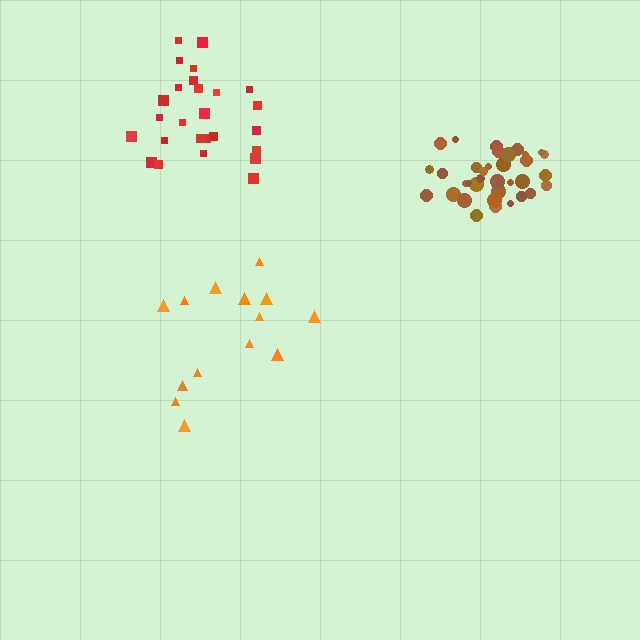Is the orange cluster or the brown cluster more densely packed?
Brown.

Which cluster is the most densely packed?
Brown.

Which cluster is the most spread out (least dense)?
Orange.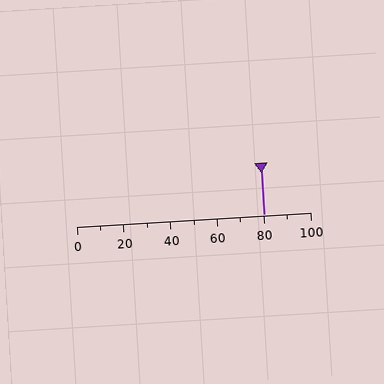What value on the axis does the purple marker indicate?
The marker indicates approximately 80.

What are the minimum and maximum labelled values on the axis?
The axis runs from 0 to 100.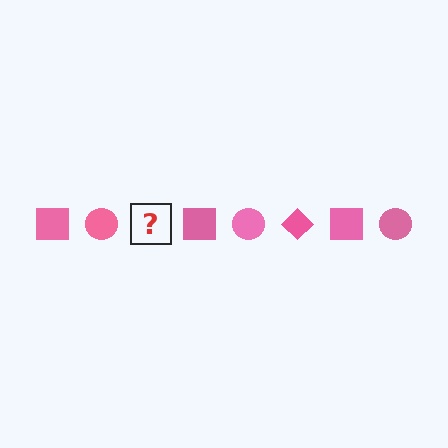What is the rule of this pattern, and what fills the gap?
The rule is that the pattern cycles through square, circle, diamond shapes in pink. The gap should be filled with a pink diamond.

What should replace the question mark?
The question mark should be replaced with a pink diamond.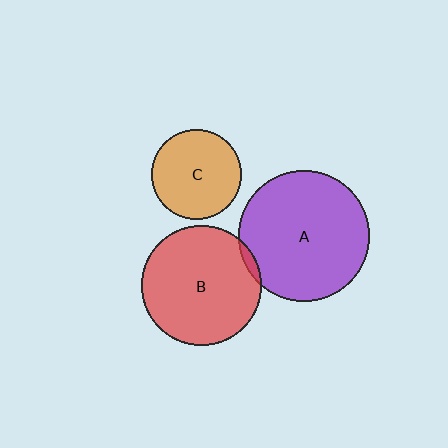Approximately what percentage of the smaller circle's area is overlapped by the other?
Approximately 5%.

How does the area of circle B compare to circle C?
Approximately 1.8 times.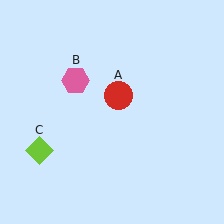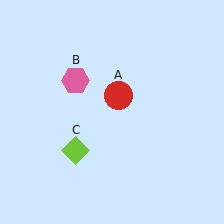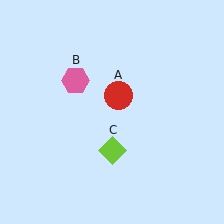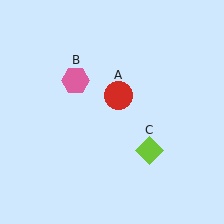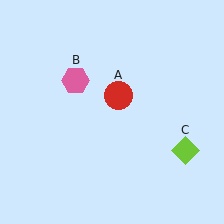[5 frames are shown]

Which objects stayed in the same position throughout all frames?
Red circle (object A) and pink hexagon (object B) remained stationary.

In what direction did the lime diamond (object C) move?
The lime diamond (object C) moved right.